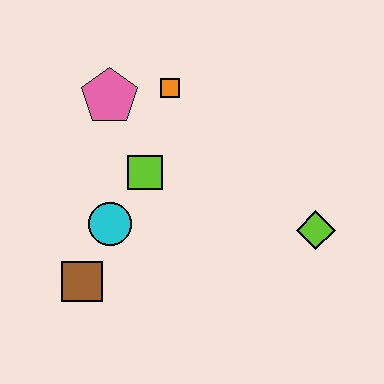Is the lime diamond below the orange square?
Yes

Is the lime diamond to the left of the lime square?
No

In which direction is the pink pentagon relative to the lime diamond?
The pink pentagon is to the left of the lime diamond.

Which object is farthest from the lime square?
The lime diamond is farthest from the lime square.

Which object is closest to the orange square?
The pink pentagon is closest to the orange square.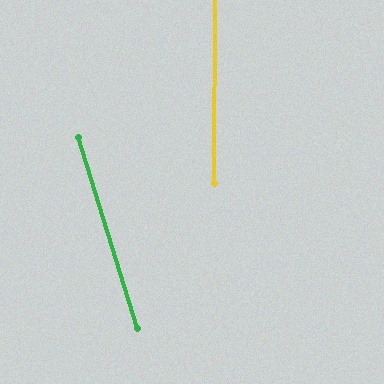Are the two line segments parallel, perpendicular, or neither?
Neither parallel nor perpendicular — they differ by about 18°.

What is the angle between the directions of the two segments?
Approximately 18 degrees.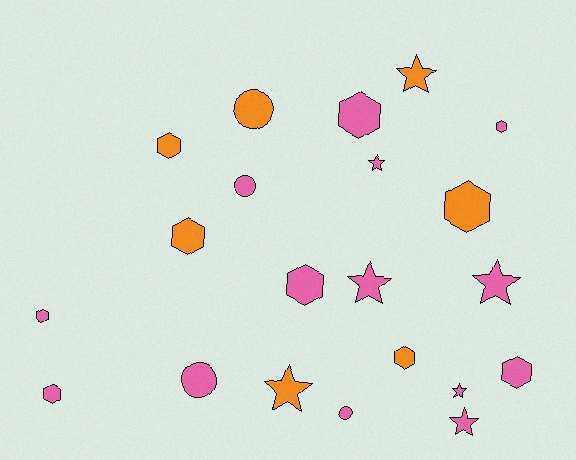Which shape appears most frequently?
Hexagon, with 10 objects.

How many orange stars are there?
There are 2 orange stars.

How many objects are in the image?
There are 21 objects.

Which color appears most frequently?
Pink, with 14 objects.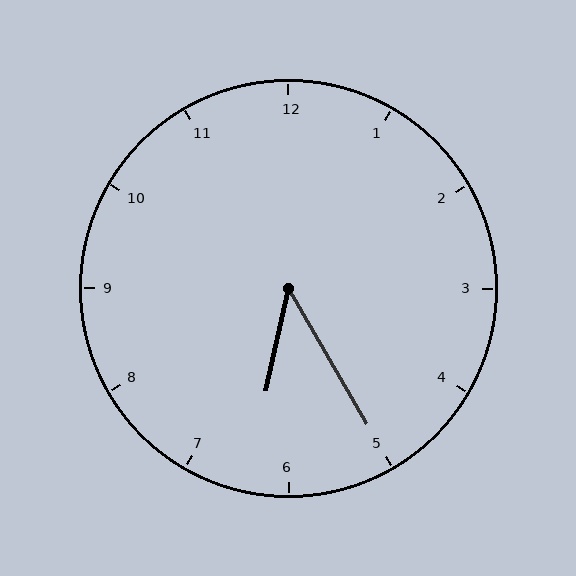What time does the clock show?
6:25.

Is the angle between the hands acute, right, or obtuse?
It is acute.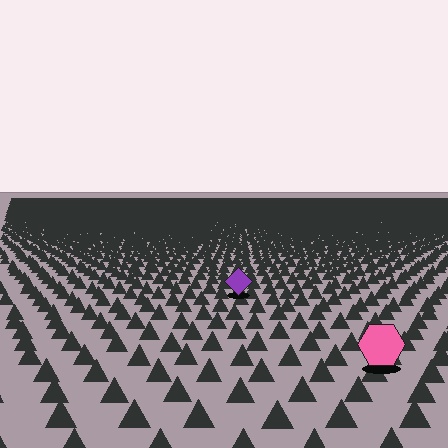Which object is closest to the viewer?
The pink hexagon is closest. The texture marks near it are larger and more spread out.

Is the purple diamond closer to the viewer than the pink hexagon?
No. The pink hexagon is closer — you can tell from the texture gradient: the ground texture is coarser near it.